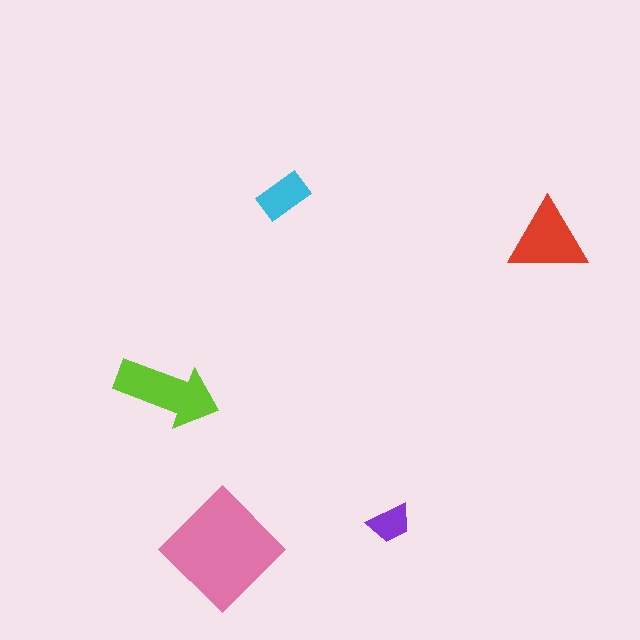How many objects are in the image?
There are 5 objects in the image.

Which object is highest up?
The cyan rectangle is topmost.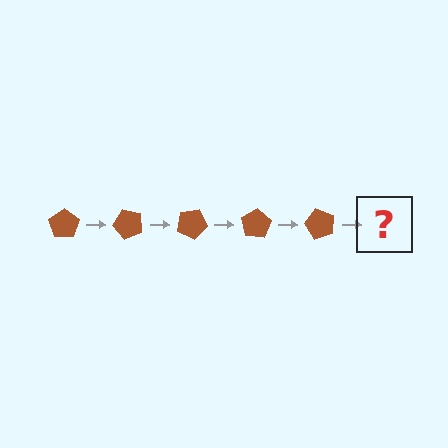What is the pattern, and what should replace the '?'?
The pattern is that the pentagon rotates 50 degrees each step. The '?' should be a brown pentagon rotated 250 degrees.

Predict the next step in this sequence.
The next step is a brown pentagon rotated 250 degrees.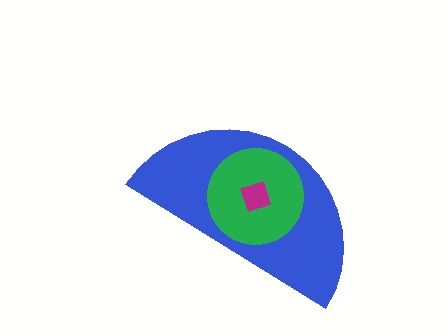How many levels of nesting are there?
3.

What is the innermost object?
The magenta square.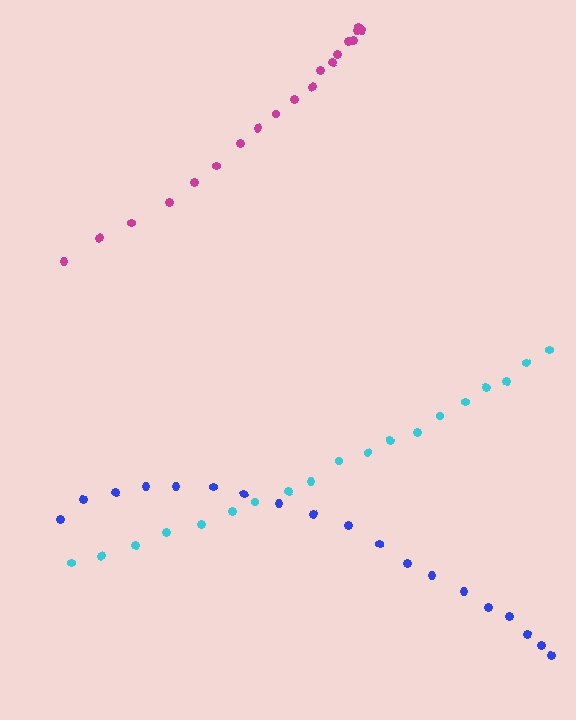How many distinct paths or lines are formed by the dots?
There are 3 distinct paths.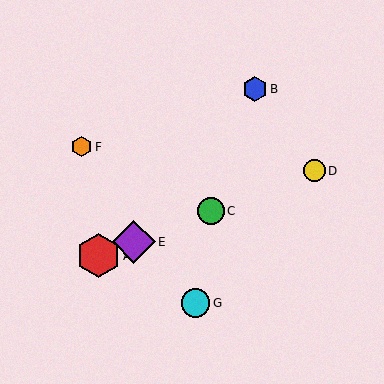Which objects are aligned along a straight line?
Objects A, C, D, E are aligned along a straight line.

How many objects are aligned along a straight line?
4 objects (A, C, D, E) are aligned along a straight line.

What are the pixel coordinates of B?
Object B is at (255, 89).